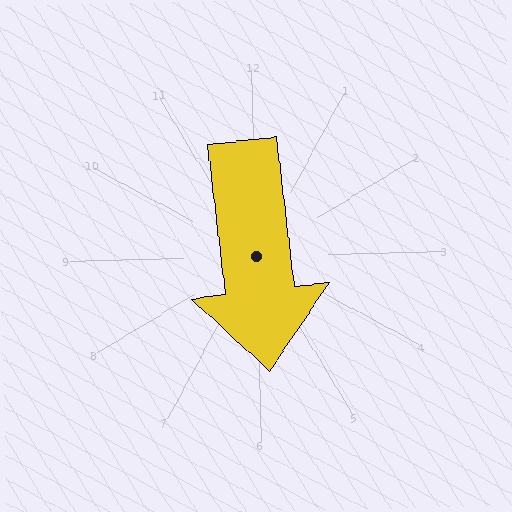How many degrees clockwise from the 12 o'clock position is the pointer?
Approximately 175 degrees.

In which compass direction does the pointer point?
South.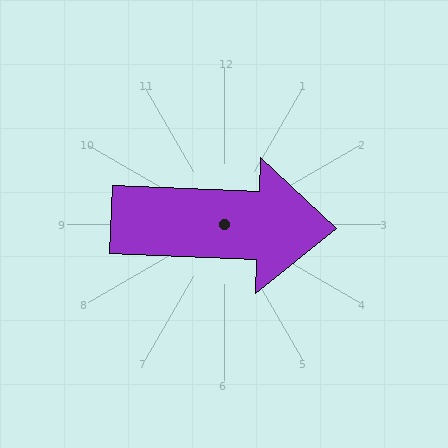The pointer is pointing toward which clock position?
Roughly 3 o'clock.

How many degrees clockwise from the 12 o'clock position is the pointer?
Approximately 92 degrees.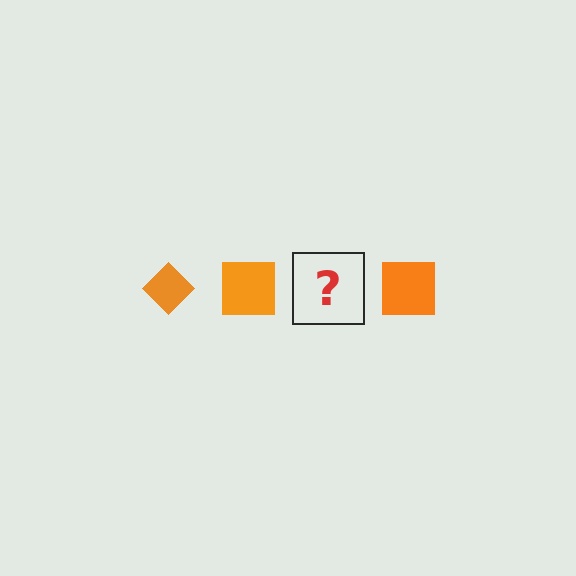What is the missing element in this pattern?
The missing element is an orange diamond.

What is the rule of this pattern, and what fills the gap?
The rule is that the pattern cycles through diamond, square shapes in orange. The gap should be filled with an orange diamond.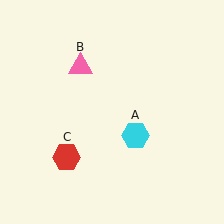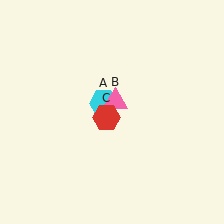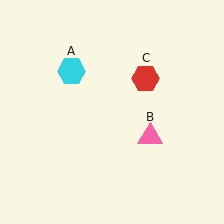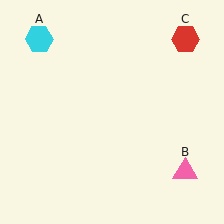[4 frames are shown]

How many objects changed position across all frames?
3 objects changed position: cyan hexagon (object A), pink triangle (object B), red hexagon (object C).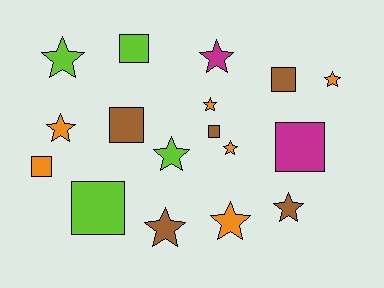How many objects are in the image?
There are 17 objects.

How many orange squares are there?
There is 1 orange square.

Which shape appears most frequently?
Star, with 10 objects.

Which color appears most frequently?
Orange, with 6 objects.